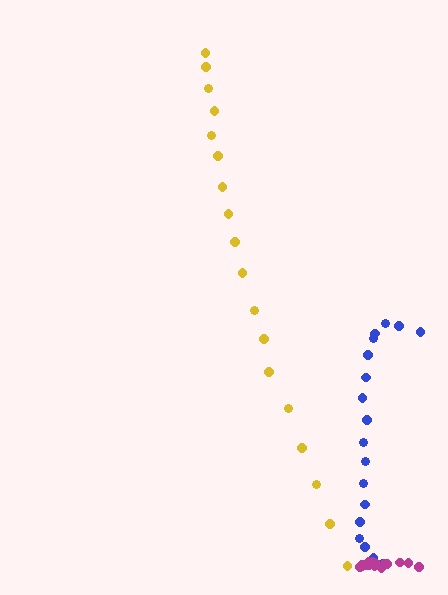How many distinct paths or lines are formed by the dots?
There are 3 distinct paths.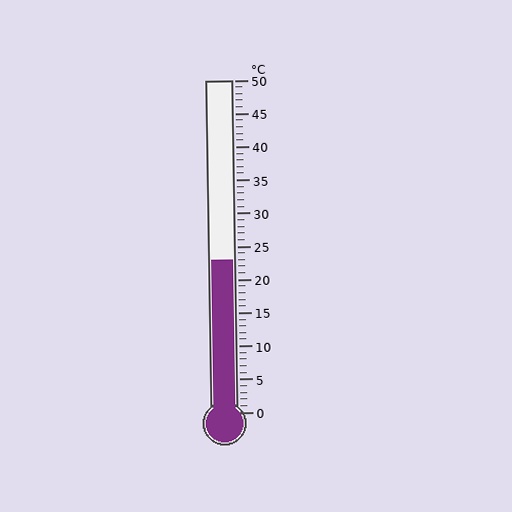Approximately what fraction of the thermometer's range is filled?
The thermometer is filled to approximately 45% of its range.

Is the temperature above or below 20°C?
The temperature is above 20°C.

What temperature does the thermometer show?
The thermometer shows approximately 23°C.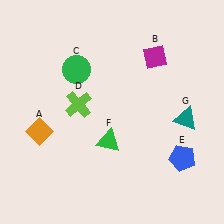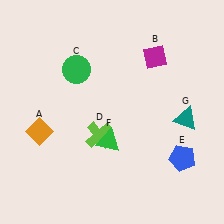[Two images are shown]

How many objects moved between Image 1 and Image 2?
1 object moved between the two images.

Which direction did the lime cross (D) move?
The lime cross (D) moved down.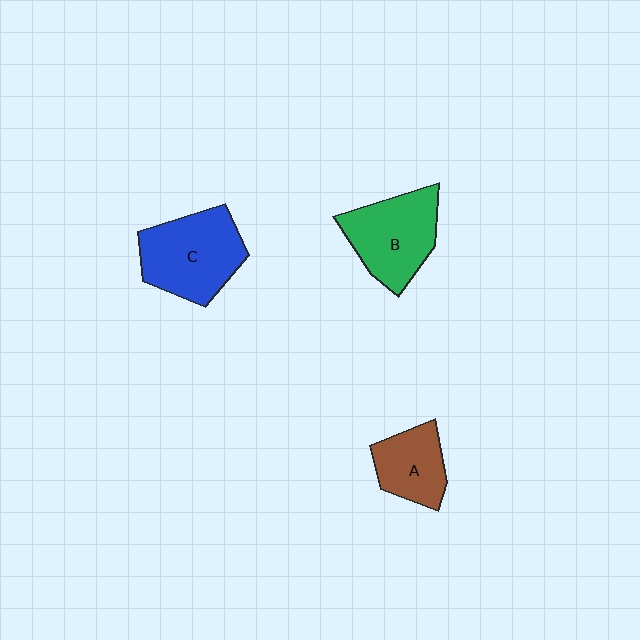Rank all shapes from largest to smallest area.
From largest to smallest: C (blue), B (green), A (brown).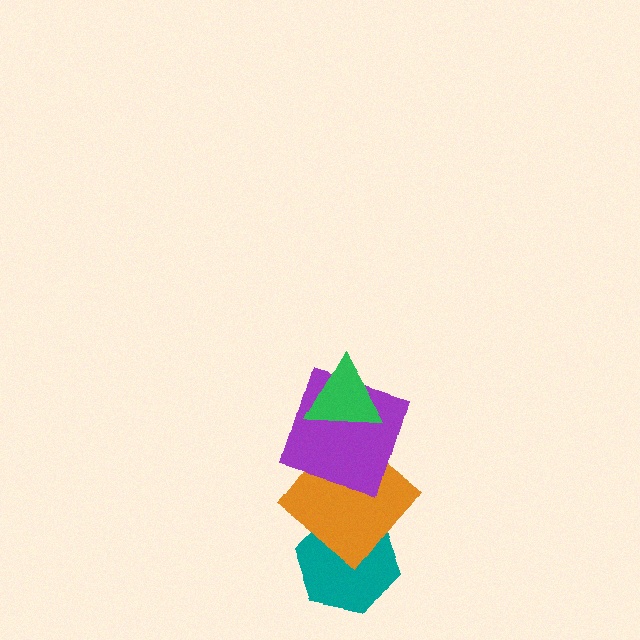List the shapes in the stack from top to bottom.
From top to bottom: the green triangle, the purple square, the orange diamond, the teal hexagon.